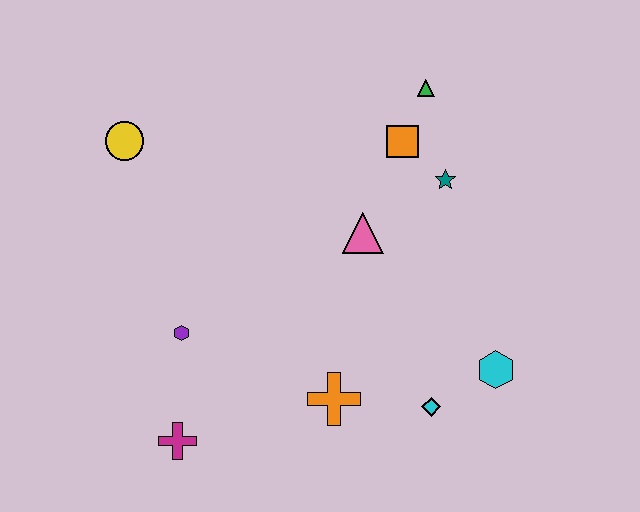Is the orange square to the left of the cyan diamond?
Yes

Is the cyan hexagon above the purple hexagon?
No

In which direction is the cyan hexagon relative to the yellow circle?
The cyan hexagon is to the right of the yellow circle.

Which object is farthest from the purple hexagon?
The green triangle is farthest from the purple hexagon.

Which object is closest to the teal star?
The orange square is closest to the teal star.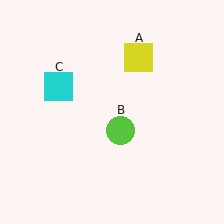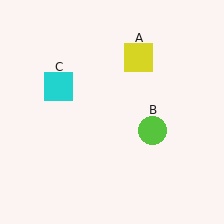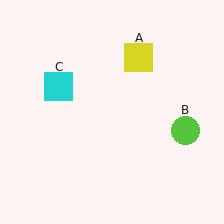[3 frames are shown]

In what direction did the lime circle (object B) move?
The lime circle (object B) moved right.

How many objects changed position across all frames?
1 object changed position: lime circle (object B).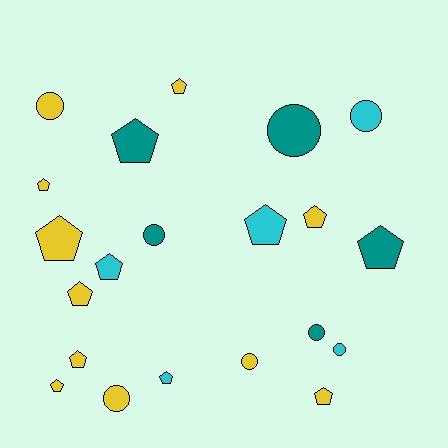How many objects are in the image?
There are 21 objects.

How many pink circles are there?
There are no pink circles.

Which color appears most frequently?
Yellow, with 11 objects.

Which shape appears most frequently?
Pentagon, with 13 objects.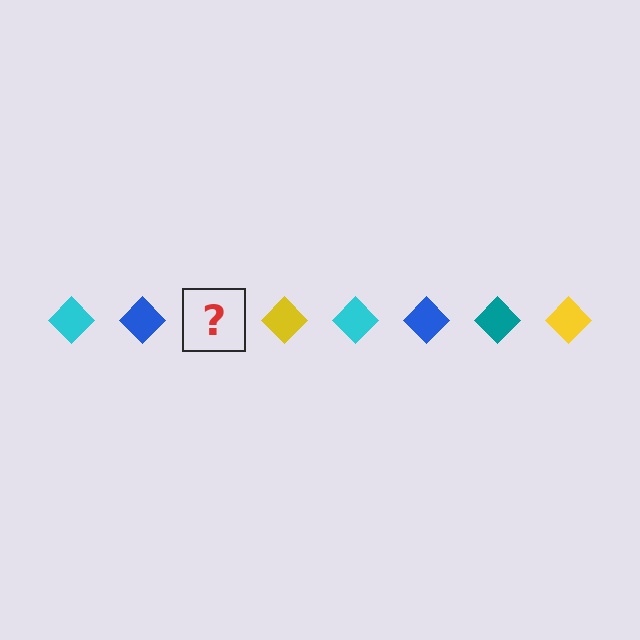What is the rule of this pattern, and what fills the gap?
The rule is that the pattern cycles through cyan, blue, teal, yellow diamonds. The gap should be filled with a teal diamond.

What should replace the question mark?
The question mark should be replaced with a teal diamond.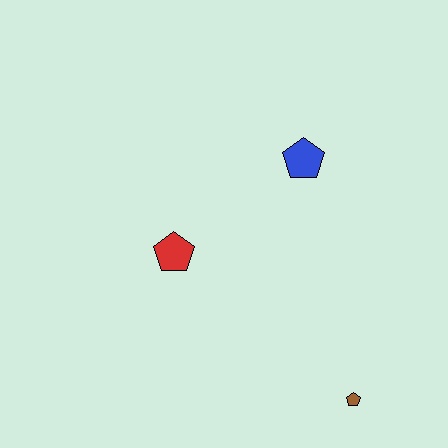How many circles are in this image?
There are no circles.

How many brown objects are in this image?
There is 1 brown object.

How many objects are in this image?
There are 3 objects.